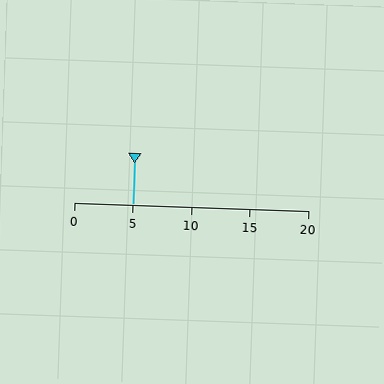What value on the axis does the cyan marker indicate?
The marker indicates approximately 5.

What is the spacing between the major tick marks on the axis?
The major ticks are spaced 5 apart.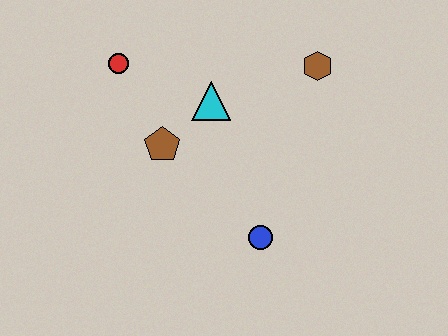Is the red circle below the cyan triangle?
No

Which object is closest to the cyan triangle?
The brown pentagon is closest to the cyan triangle.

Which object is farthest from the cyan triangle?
The blue circle is farthest from the cyan triangle.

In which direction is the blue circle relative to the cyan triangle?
The blue circle is below the cyan triangle.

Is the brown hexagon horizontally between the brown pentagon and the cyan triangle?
No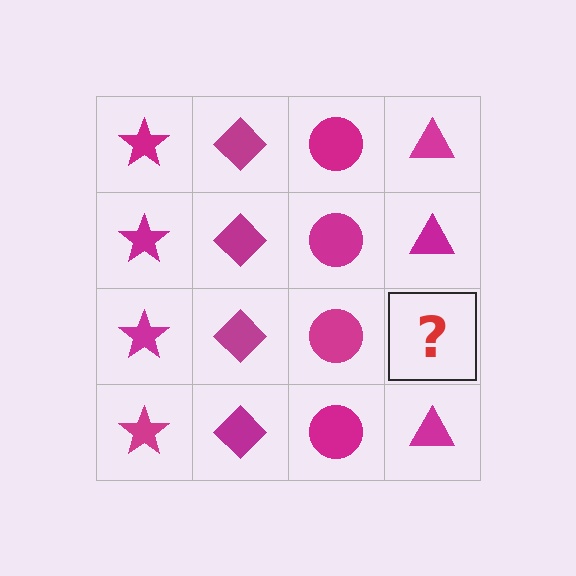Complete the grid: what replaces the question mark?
The question mark should be replaced with a magenta triangle.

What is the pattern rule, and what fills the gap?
The rule is that each column has a consistent shape. The gap should be filled with a magenta triangle.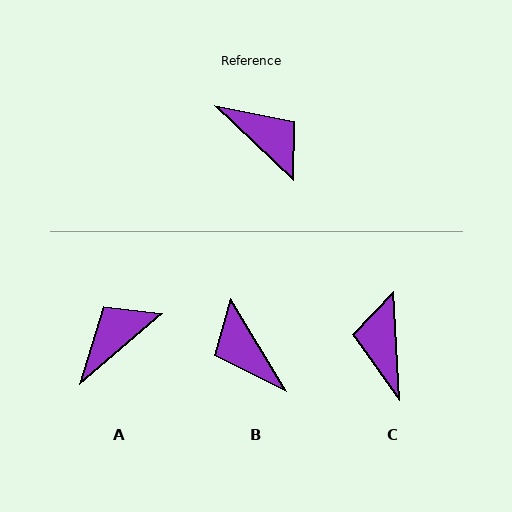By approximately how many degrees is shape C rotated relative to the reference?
Approximately 137 degrees counter-clockwise.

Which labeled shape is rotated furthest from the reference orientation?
B, about 165 degrees away.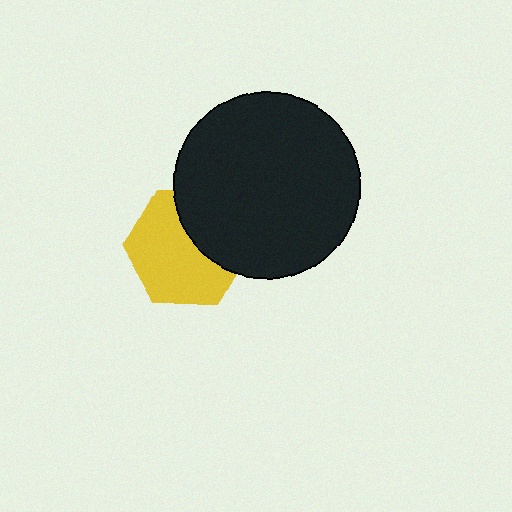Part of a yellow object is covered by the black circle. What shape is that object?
It is a hexagon.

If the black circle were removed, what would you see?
You would see the complete yellow hexagon.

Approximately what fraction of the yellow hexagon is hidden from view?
Roughly 36% of the yellow hexagon is hidden behind the black circle.